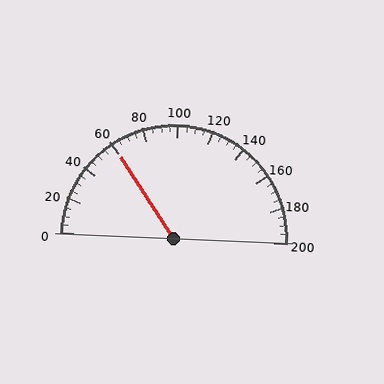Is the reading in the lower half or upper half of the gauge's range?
The reading is in the lower half of the range (0 to 200).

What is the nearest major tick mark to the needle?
The nearest major tick mark is 60.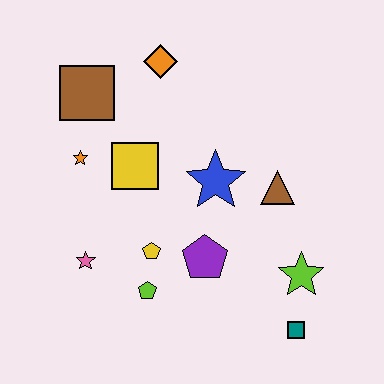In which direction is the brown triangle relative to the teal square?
The brown triangle is above the teal square.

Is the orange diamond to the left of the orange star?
No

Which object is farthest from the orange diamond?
The teal square is farthest from the orange diamond.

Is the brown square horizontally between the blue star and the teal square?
No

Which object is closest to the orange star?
The yellow square is closest to the orange star.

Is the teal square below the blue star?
Yes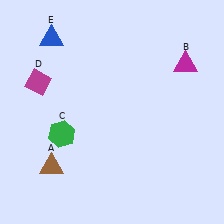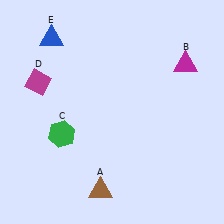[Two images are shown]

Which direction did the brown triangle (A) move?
The brown triangle (A) moved right.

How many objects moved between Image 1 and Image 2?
1 object moved between the two images.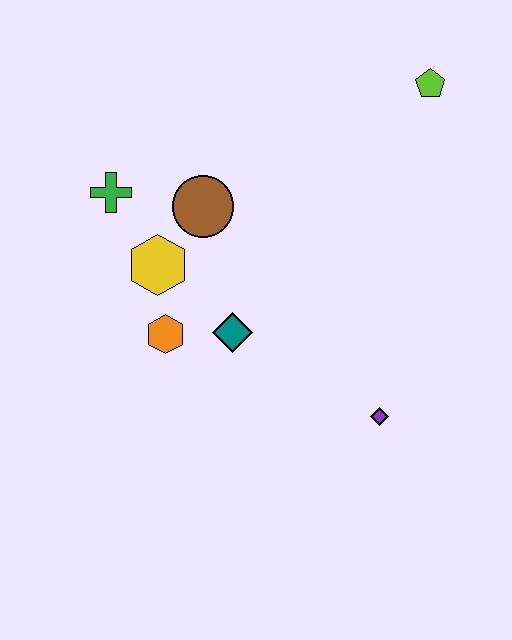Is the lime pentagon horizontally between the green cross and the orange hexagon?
No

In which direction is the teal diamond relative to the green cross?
The teal diamond is below the green cross.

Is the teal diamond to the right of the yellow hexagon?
Yes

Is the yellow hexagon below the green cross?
Yes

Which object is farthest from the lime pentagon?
The orange hexagon is farthest from the lime pentagon.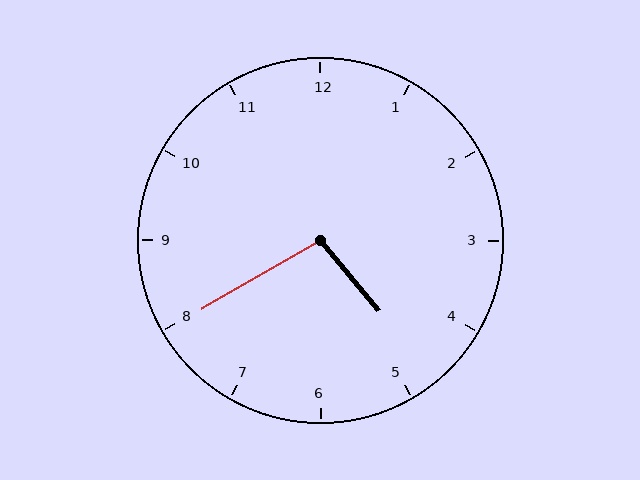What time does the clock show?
4:40.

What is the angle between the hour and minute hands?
Approximately 100 degrees.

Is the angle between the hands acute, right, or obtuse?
It is obtuse.